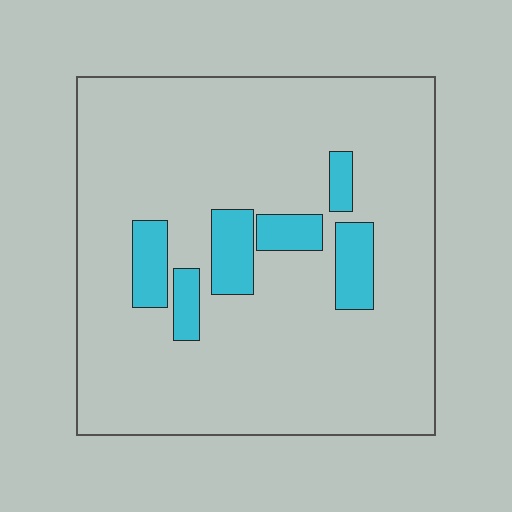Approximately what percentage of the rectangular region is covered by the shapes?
Approximately 15%.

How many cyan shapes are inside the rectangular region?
6.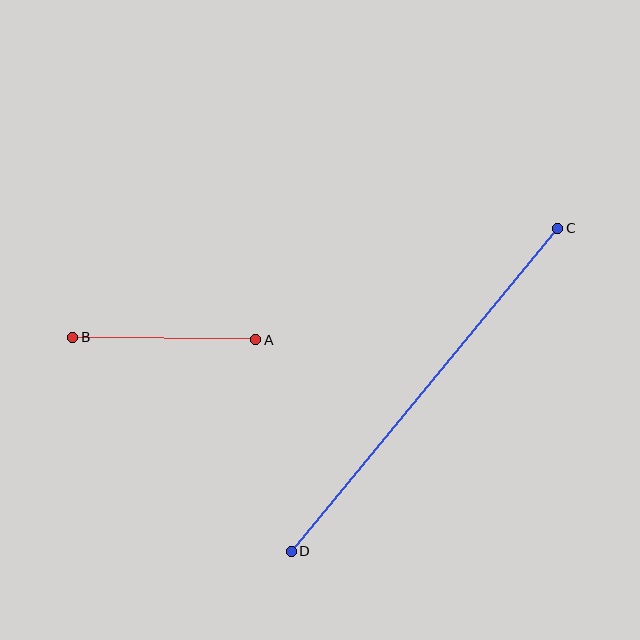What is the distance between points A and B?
The distance is approximately 183 pixels.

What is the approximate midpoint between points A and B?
The midpoint is at approximately (164, 339) pixels.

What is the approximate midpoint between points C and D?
The midpoint is at approximately (424, 390) pixels.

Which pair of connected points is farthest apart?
Points C and D are farthest apart.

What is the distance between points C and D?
The distance is approximately 419 pixels.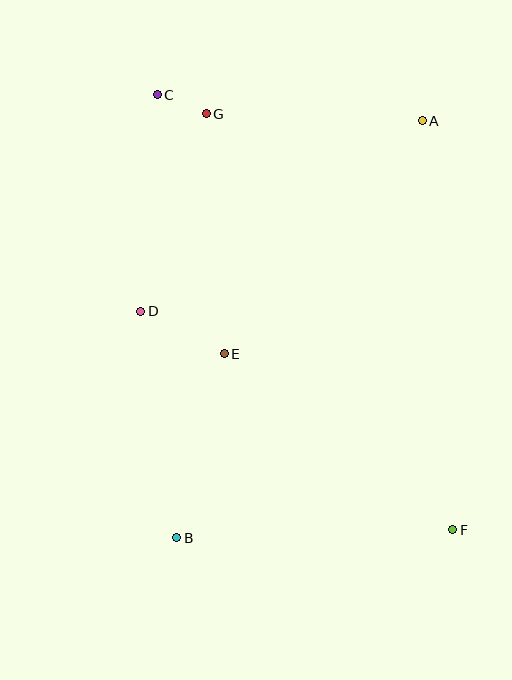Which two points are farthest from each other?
Points C and F are farthest from each other.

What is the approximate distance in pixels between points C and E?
The distance between C and E is approximately 267 pixels.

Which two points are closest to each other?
Points C and G are closest to each other.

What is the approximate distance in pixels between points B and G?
The distance between B and G is approximately 425 pixels.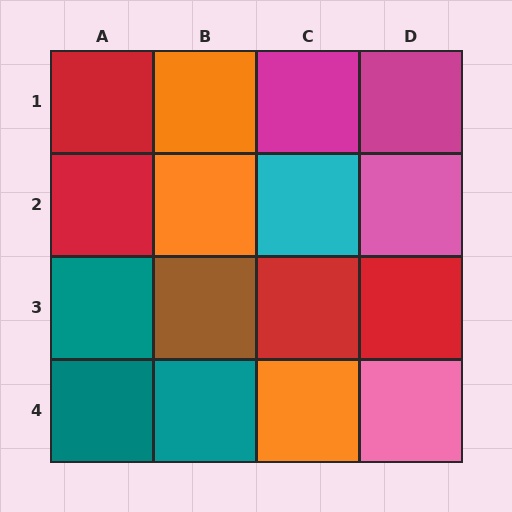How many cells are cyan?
1 cell is cyan.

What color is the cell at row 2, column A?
Red.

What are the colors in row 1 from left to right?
Red, orange, magenta, magenta.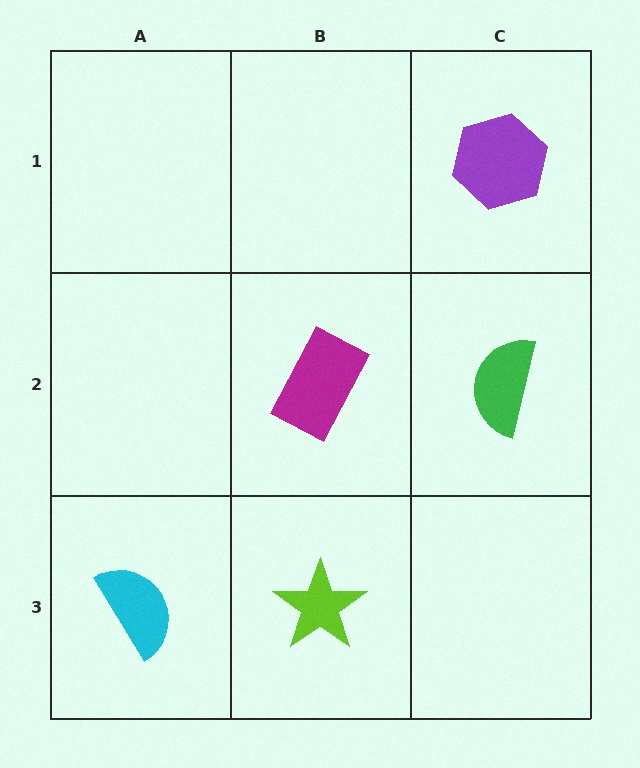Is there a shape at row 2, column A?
No, that cell is empty.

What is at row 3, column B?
A lime star.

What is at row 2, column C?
A green semicircle.